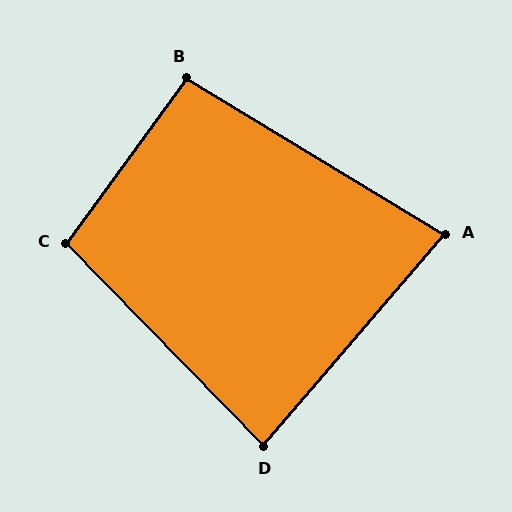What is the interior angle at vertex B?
Approximately 95 degrees (obtuse).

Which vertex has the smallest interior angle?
A, at approximately 80 degrees.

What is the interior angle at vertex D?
Approximately 85 degrees (acute).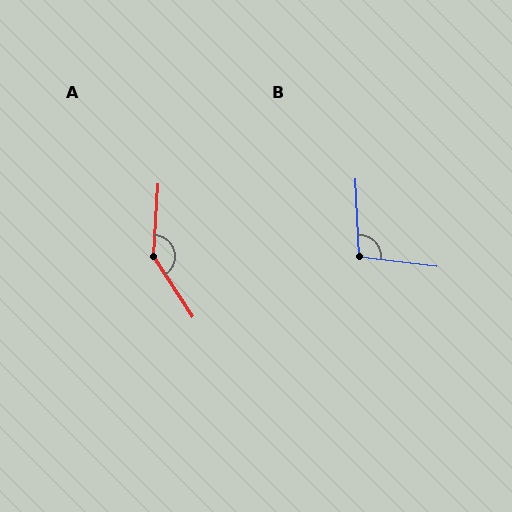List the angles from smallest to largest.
B (100°), A (144°).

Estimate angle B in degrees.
Approximately 100 degrees.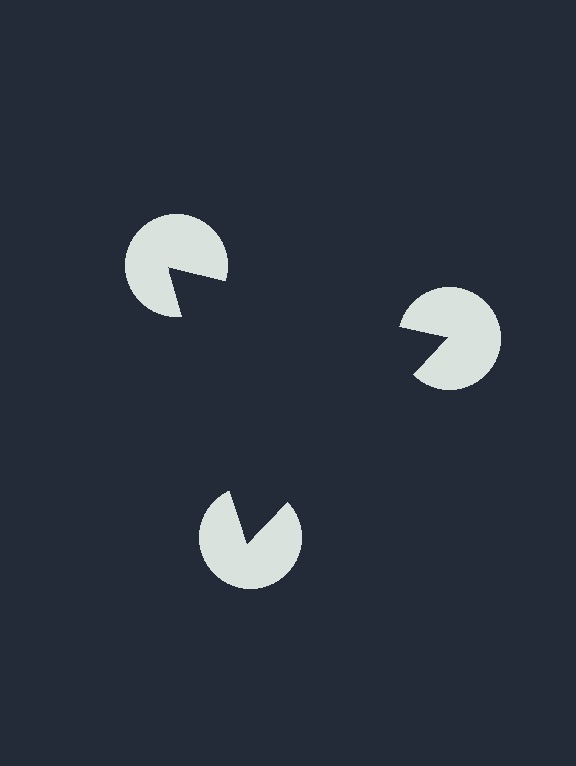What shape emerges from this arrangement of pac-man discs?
An illusory triangle — its edges are inferred from the aligned wedge cuts in the pac-man discs, not physically drawn.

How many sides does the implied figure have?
3 sides.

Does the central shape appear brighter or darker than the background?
It typically appears slightly darker than the background, even though no actual brightness change is drawn.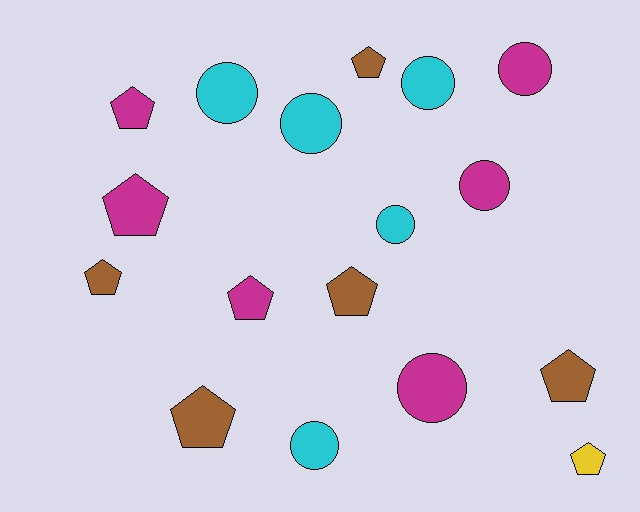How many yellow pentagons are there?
There is 1 yellow pentagon.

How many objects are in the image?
There are 17 objects.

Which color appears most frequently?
Magenta, with 6 objects.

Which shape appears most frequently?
Pentagon, with 9 objects.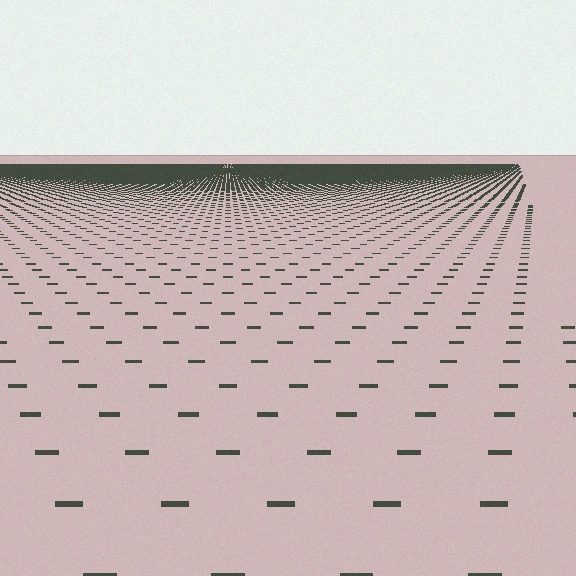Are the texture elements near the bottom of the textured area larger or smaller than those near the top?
Larger. Near the bottom, elements are closer to the viewer and appear at a bigger on-screen size.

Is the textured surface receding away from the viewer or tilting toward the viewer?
The surface is receding away from the viewer. Texture elements get smaller and denser toward the top.